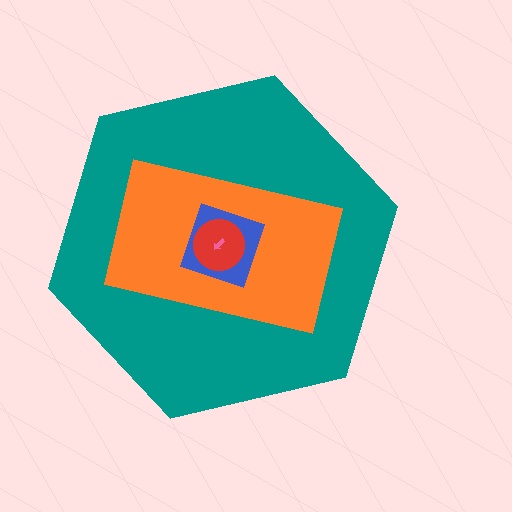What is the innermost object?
The pink arrow.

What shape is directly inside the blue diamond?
The red circle.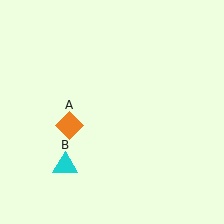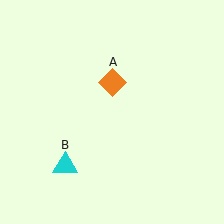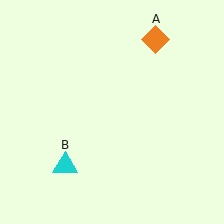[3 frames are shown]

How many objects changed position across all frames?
1 object changed position: orange diamond (object A).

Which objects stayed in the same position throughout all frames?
Cyan triangle (object B) remained stationary.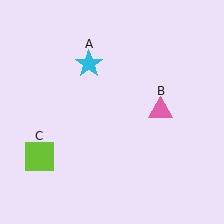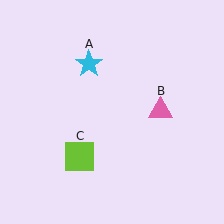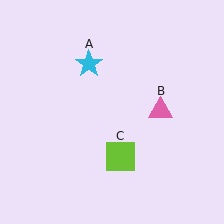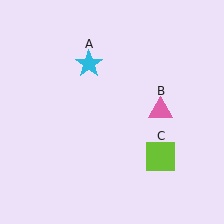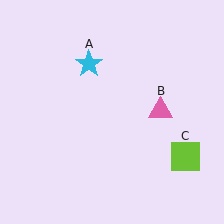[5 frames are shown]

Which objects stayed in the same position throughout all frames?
Cyan star (object A) and pink triangle (object B) remained stationary.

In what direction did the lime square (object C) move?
The lime square (object C) moved right.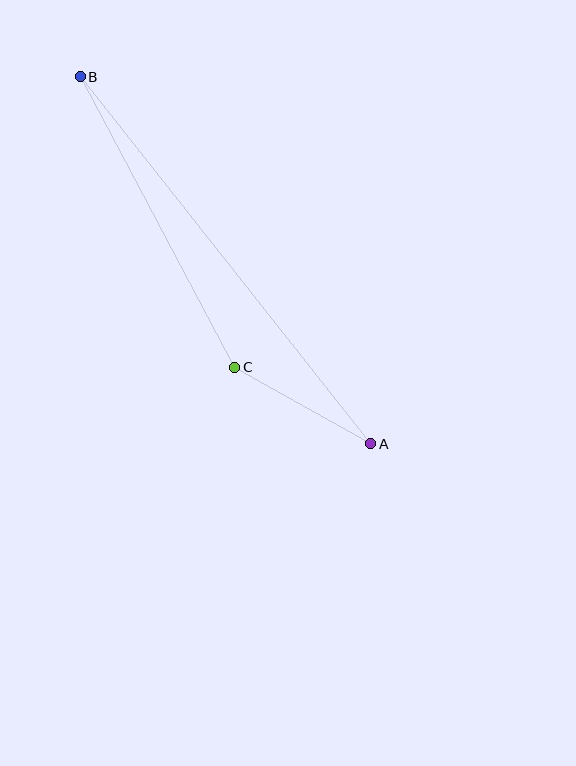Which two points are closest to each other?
Points A and C are closest to each other.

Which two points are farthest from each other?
Points A and B are farthest from each other.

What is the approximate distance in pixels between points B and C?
The distance between B and C is approximately 329 pixels.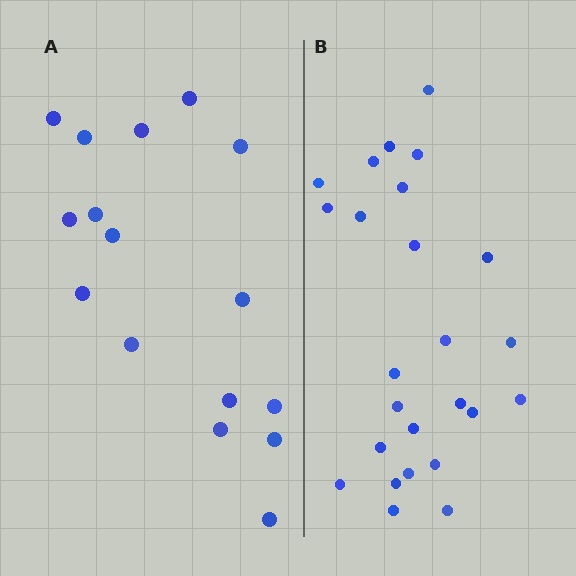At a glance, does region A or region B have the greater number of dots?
Region B (the right region) has more dots.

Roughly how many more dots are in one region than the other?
Region B has roughly 8 or so more dots than region A.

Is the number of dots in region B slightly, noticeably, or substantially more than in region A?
Region B has substantially more. The ratio is roughly 1.6 to 1.